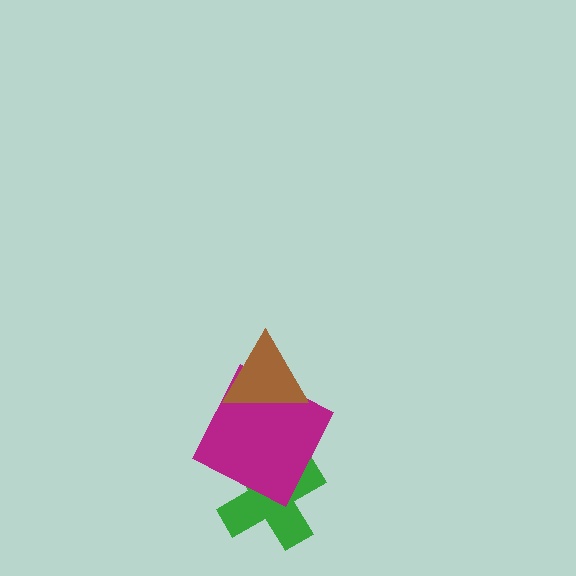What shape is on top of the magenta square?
The brown triangle is on top of the magenta square.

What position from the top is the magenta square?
The magenta square is 2nd from the top.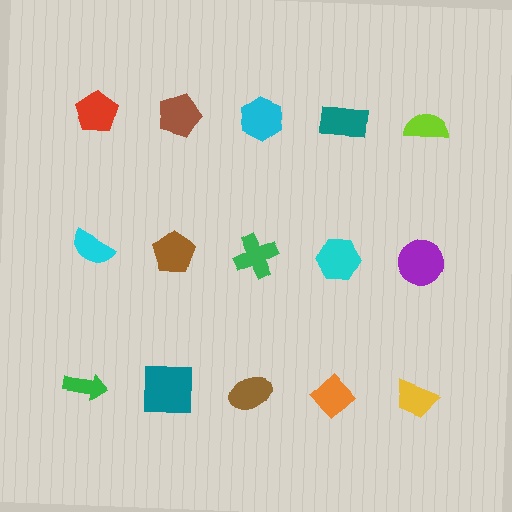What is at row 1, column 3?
A cyan hexagon.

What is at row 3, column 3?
A brown ellipse.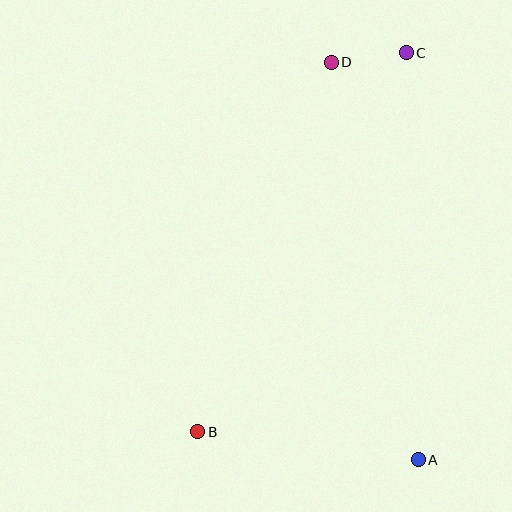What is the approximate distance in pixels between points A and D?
The distance between A and D is approximately 407 pixels.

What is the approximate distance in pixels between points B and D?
The distance between B and D is approximately 393 pixels.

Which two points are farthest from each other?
Points B and C are farthest from each other.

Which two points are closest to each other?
Points C and D are closest to each other.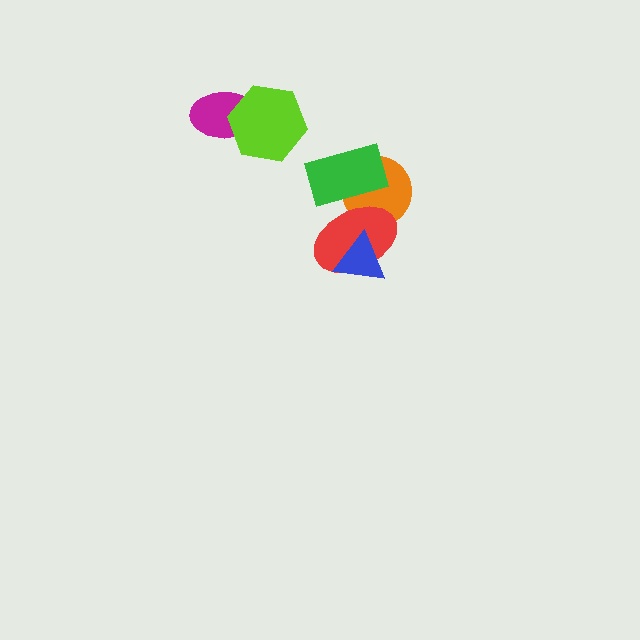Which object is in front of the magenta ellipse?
The lime hexagon is in front of the magenta ellipse.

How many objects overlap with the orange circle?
2 objects overlap with the orange circle.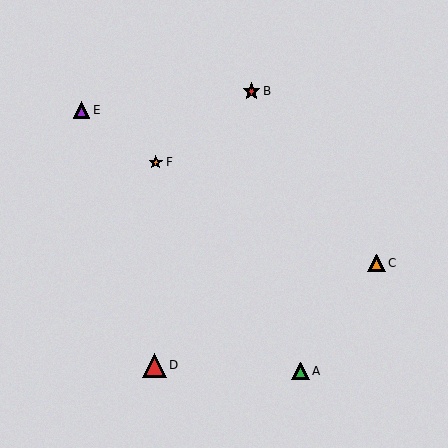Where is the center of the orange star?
The center of the orange star is at (156, 162).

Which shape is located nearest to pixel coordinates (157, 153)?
The orange star (labeled F) at (156, 162) is nearest to that location.